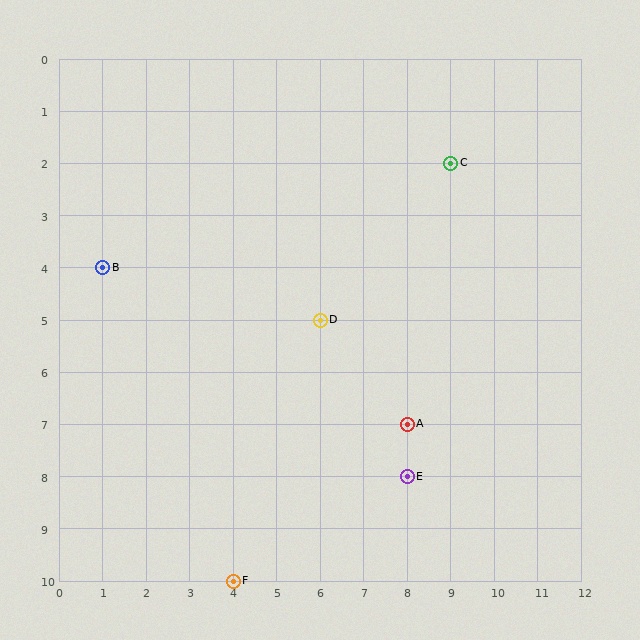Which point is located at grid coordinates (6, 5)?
Point D is at (6, 5).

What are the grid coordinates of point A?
Point A is at grid coordinates (8, 7).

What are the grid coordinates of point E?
Point E is at grid coordinates (8, 8).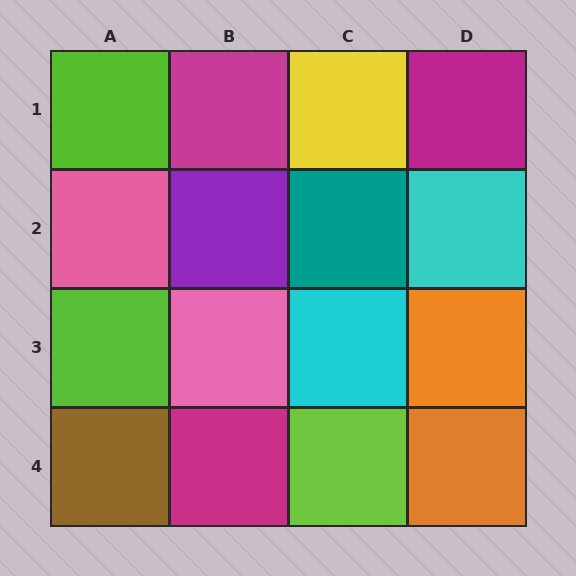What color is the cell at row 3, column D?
Orange.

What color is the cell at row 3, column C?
Cyan.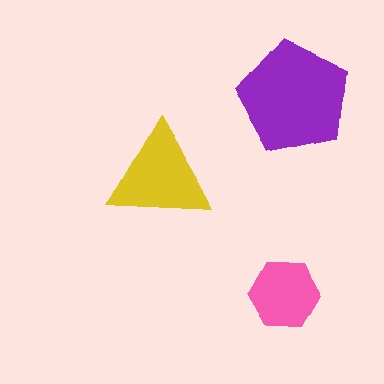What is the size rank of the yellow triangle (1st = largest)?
2nd.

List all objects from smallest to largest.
The pink hexagon, the yellow triangle, the purple pentagon.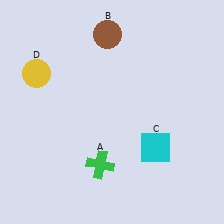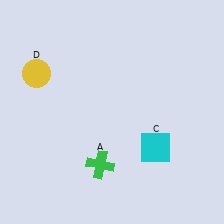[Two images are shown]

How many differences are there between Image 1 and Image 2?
There is 1 difference between the two images.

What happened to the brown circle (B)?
The brown circle (B) was removed in Image 2. It was in the top-left area of Image 1.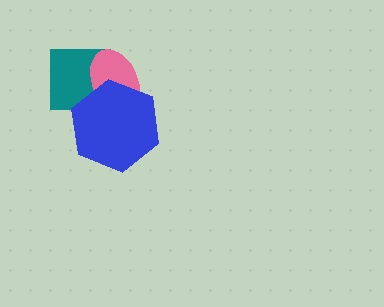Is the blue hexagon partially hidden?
No, no other shape covers it.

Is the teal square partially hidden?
Yes, it is partially covered by another shape.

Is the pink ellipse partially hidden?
Yes, it is partially covered by another shape.